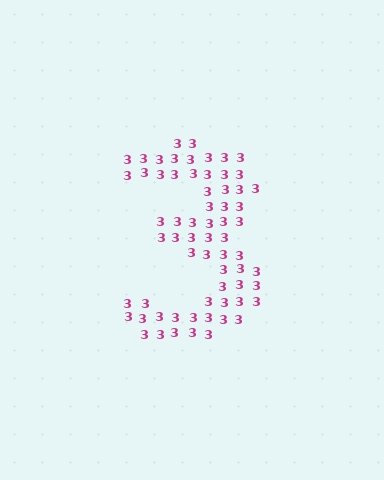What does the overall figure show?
The overall figure shows the digit 3.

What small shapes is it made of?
It is made of small digit 3's.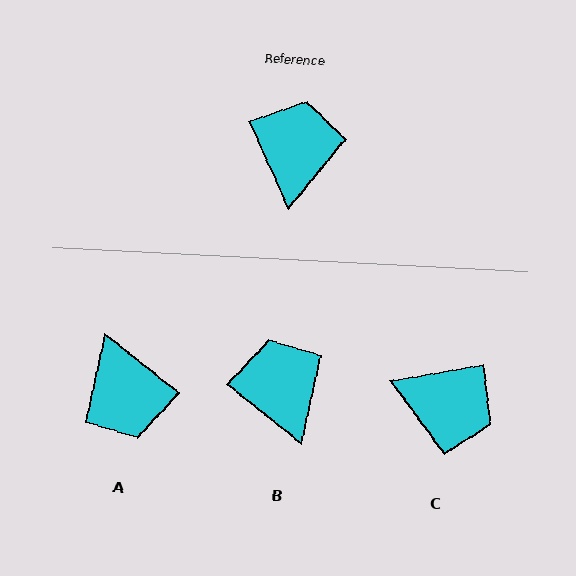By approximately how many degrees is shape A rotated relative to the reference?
Approximately 153 degrees clockwise.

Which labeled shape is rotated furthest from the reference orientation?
A, about 153 degrees away.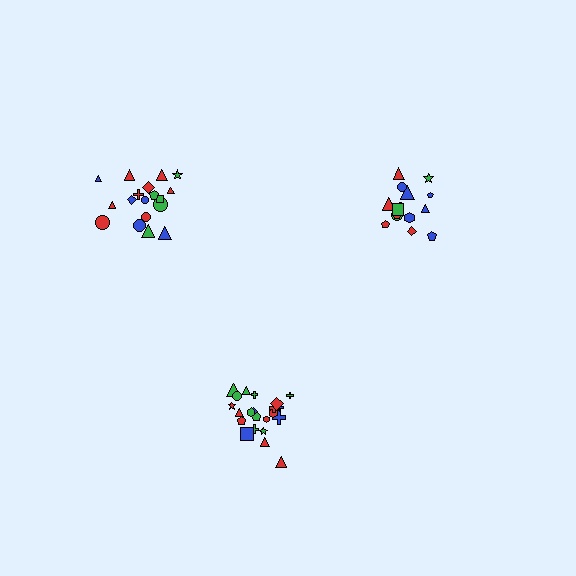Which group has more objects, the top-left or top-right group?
The top-left group.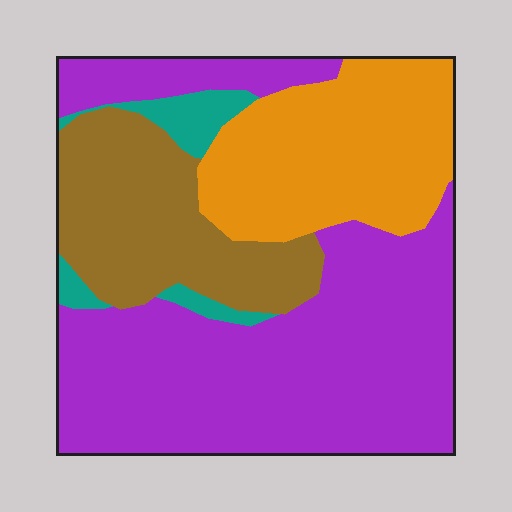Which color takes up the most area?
Purple, at roughly 50%.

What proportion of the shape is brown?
Brown covers about 20% of the shape.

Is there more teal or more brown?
Brown.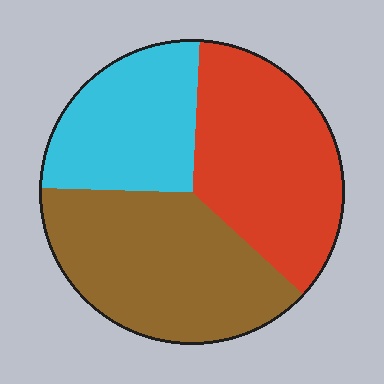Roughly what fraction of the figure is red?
Red covers about 35% of the figure.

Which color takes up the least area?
Cyan, at roughly 25%.